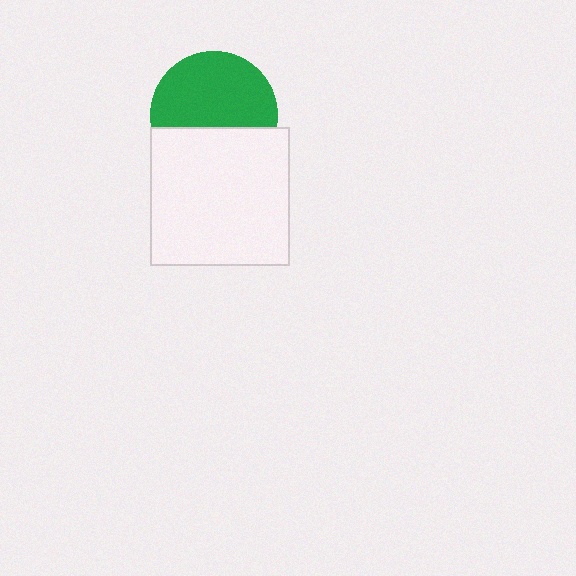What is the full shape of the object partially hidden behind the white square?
The partially hidden object is a green circle.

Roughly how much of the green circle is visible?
About half of it is visible (roughly 62%).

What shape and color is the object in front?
The object in front is a white square.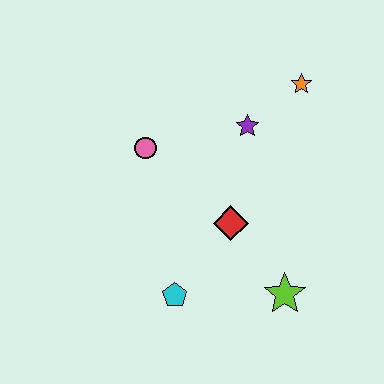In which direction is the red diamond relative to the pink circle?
The red diamond is to the right of the pink circle.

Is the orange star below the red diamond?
No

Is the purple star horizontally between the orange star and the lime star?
No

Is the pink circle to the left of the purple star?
Yes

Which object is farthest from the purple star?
The cyan pentagon is farthest from the purple star.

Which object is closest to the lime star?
The red diamond is closest to the lime star.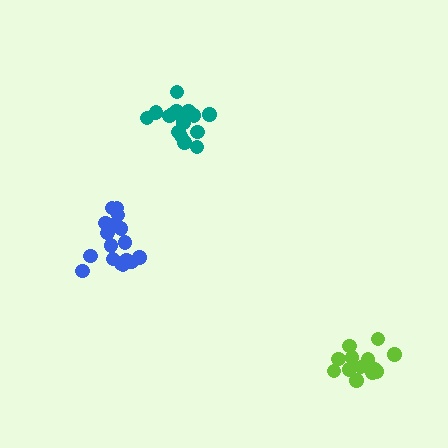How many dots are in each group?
Group 1: 17 dots, Group 2: 15 dots, Group 3: 13 dots (45 total).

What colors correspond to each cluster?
The clusters are colored: blue, teal, lime.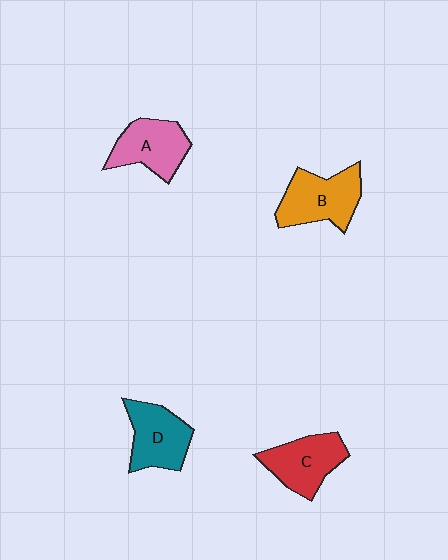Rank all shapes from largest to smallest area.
From largest to smallest: B (orange), C (red), D (teal), A (pink).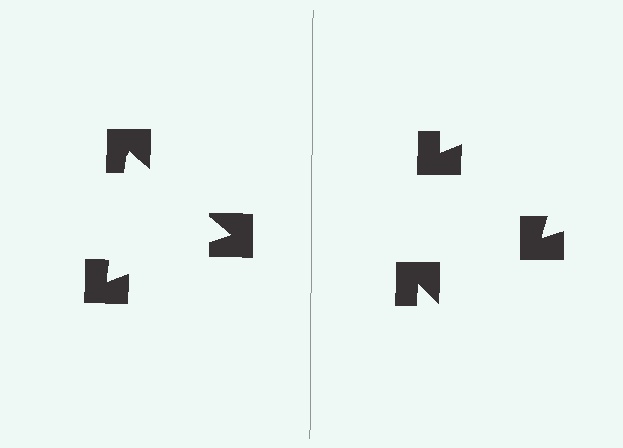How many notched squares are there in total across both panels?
6 — 3 on each side.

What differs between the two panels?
The notched squares are positioned identically on both sides; only the wedge orientations differ. On the left they align to a triangle; on the right they are misaligned.